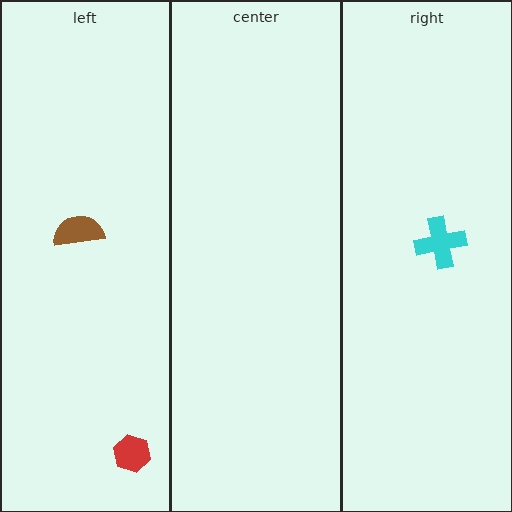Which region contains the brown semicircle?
The left region.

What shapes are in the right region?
The cyan cross.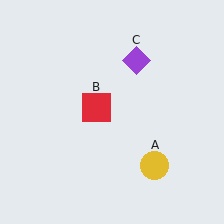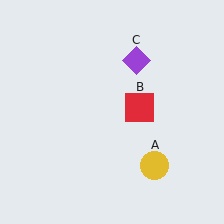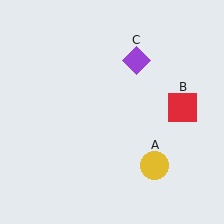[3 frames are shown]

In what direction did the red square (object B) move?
The red square (object B) moved right.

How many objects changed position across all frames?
1 object changed position: red square (object B).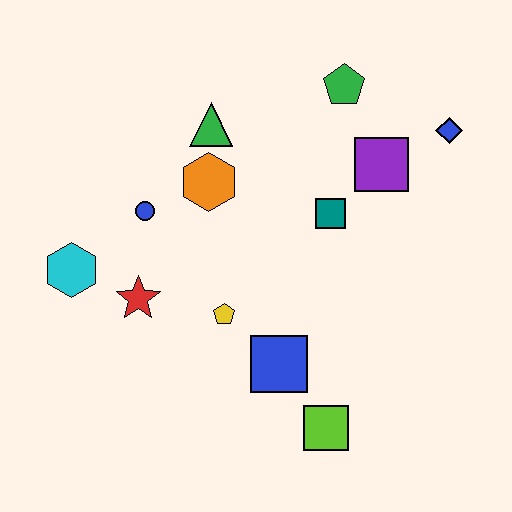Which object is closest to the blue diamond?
The purple square is closest to the blue diamond.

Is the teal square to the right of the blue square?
Yes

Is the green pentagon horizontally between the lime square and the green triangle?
No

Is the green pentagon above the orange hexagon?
Yes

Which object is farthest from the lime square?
The green pentagon is farthest from the lime square.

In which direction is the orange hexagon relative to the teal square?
The orange hexagon is to the left of the teal square.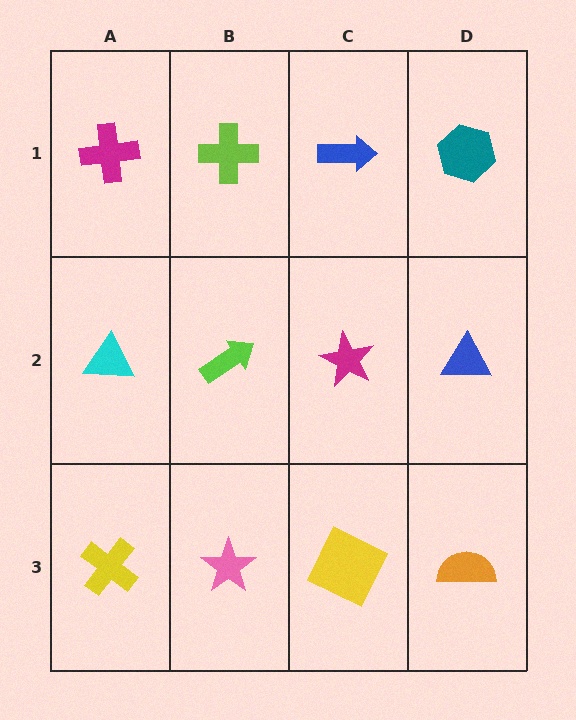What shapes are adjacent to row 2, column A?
A magenta cross (row 1, column A), a yellow cross (row 3, column A), a lime arrow (row 2, column B).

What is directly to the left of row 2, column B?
A cyan triangle.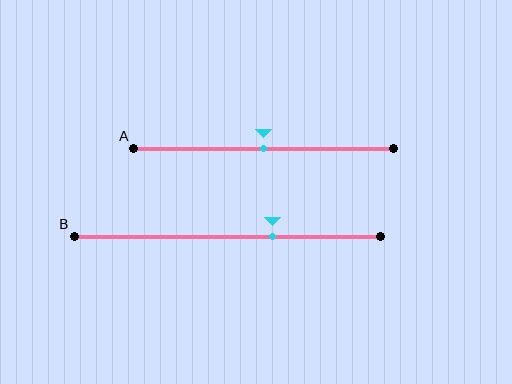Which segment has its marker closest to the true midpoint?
Segment A has its marker closest to the true midpoint.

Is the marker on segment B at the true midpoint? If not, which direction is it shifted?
No, the marker on segment B is shifted to the right by about 15% of the segment length.